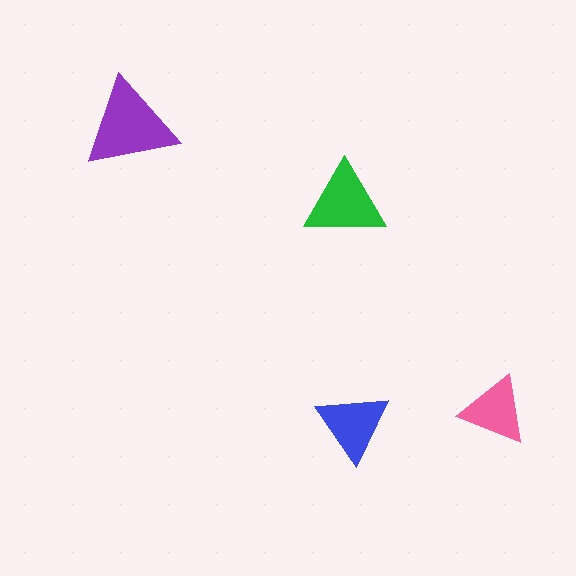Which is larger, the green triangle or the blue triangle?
The green one.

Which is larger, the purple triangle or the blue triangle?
The purple one.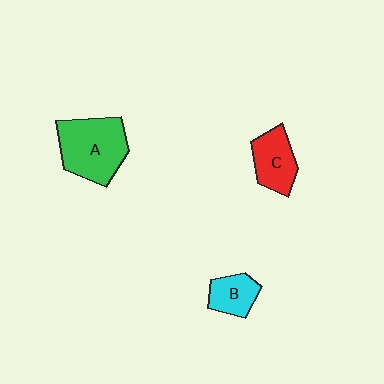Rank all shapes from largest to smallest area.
From largest to smallest: A (green), C (red), B (cyan).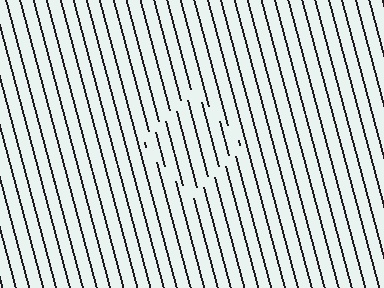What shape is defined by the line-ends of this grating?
An illusory square. The interior of the shape contains the same grating, shifted by half a period — the contour is defined by the phase discontinuity where line-ends from the inner and outer gratings abut.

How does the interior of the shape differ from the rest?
The interior of the shape contains the same grating, shifted by half a period — the contour is defined by the phase discontinuity where line-ends from the inner and outer gratings abut.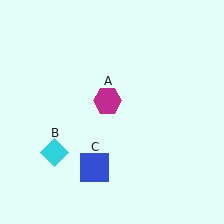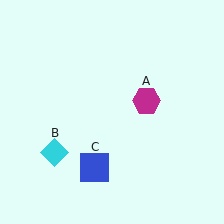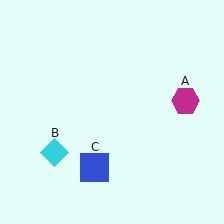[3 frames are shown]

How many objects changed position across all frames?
1 object changed position: magenta hexagon (object A).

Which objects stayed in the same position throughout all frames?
Cyan diamond (object B) and blue square (object C) remained stationary.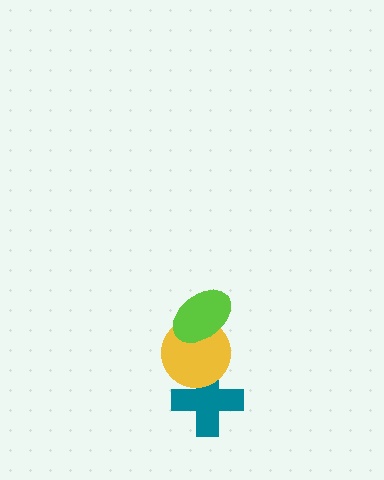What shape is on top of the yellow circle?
The lime ellipse is on top of the yellow circle.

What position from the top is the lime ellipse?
The lime ellipse is 1st from the top.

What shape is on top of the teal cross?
The yellow circle is on top of the teal cross.